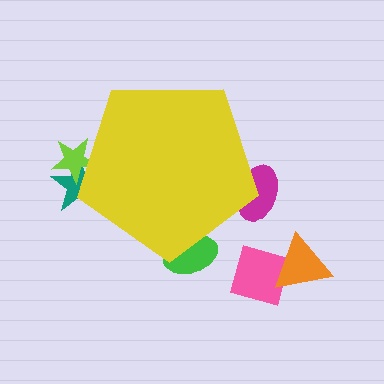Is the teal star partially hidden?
Yes, the teal star is partially hidden behind the yellow pentagon.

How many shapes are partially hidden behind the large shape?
4 shapes are partially hidden.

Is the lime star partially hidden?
Yes, the lime star is partially hidden behind the yellow pentagon.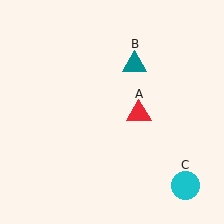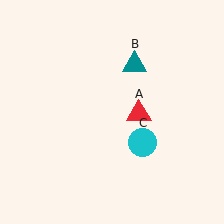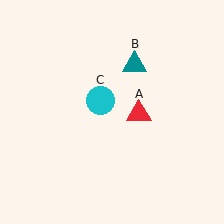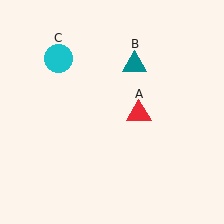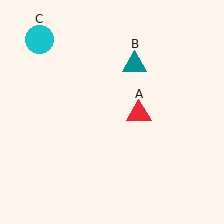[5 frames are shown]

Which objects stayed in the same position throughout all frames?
Red triangle (object A) and teal triangle (object B) remained stationary.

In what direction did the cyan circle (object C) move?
The cyan circle (object C) moved up and to the left.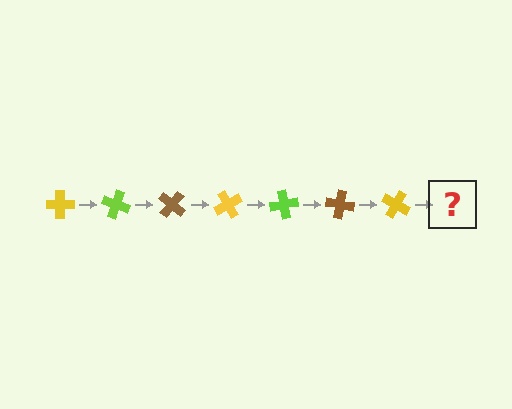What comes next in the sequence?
The next element should be a lime cross, rotated 140 degrees from the start.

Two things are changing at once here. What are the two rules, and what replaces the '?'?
The two rules are that it rotates 20 degrees each step and the color cycles through yellow, lime, and brown. The '?' should be a lime cross, rotated 140 degrees from the start.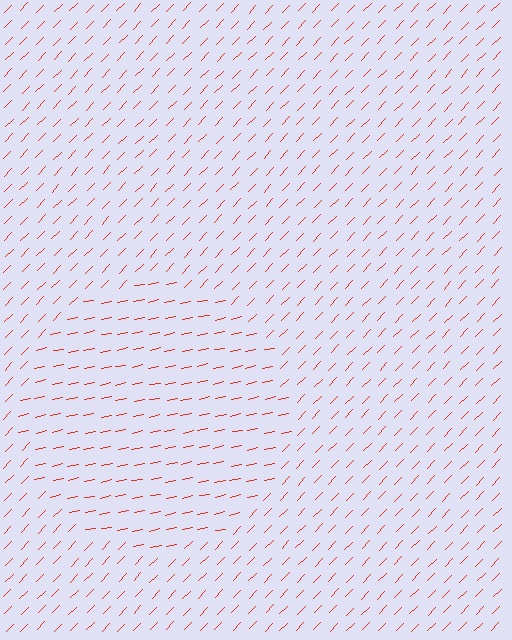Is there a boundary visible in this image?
Yes, there is a texture boundary formed by a change in line orientation.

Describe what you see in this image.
The image is filled with small red line segments. A circle region in the image has lines oriented differently from the surrounding lines, creating a visible texture boundary.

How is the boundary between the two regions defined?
The boundary is defined purely by a change in line orientation (approximately 34 degrees difference). All lines are the same color and thickness.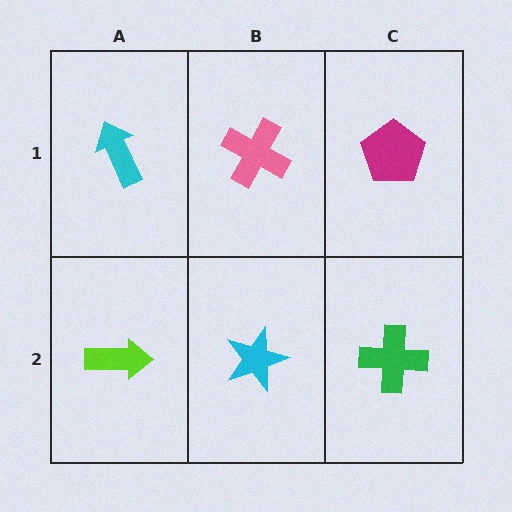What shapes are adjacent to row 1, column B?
A cyan star (row 2, column B), a cyan arrow (row 1, column A), a magenta pentagon (row 1, column C).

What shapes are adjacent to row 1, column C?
A green cross (row 2, column C), a pink cross (row 1, column B).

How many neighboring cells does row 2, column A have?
2.